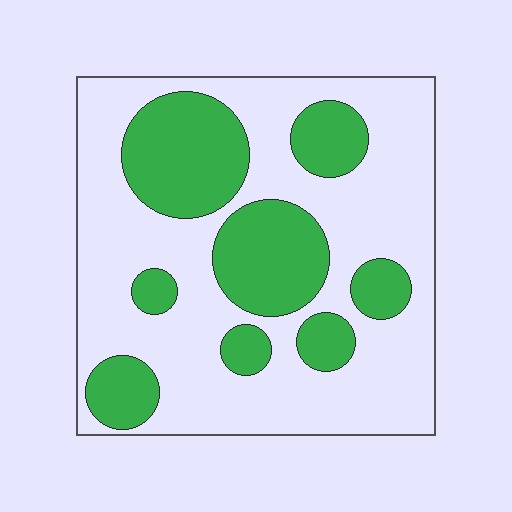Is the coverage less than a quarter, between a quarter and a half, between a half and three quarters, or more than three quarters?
Between a quarter and a half.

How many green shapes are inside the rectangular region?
8.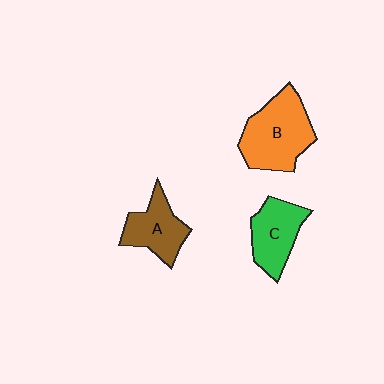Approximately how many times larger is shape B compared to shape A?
Approximately 1.5 times.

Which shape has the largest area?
Shape B (orange).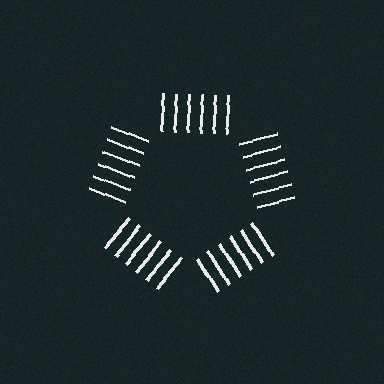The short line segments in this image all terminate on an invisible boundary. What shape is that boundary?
An illusory pentagon — the line segments terminate on its edges but no continuous stroke is drawn.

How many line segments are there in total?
30 — 6 along each of the 5 edges.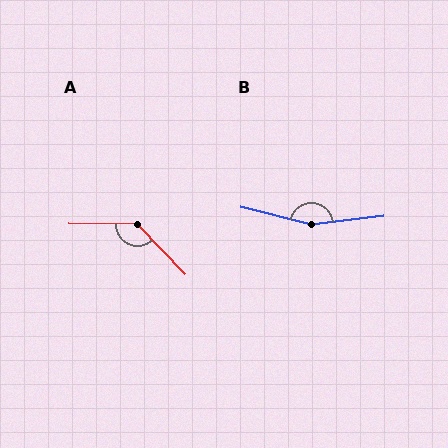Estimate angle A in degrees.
Approximately 134 degrees.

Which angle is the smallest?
A, at approximately 134 degrees.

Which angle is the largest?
B, at approximately 159 degrees.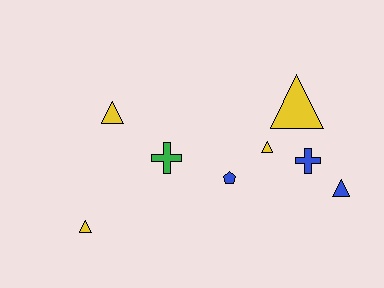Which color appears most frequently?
Yellow, with 4 objects.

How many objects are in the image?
There are 8 objects.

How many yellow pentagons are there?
There are no yellow pentagons.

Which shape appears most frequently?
Triangle, with 5 objects.